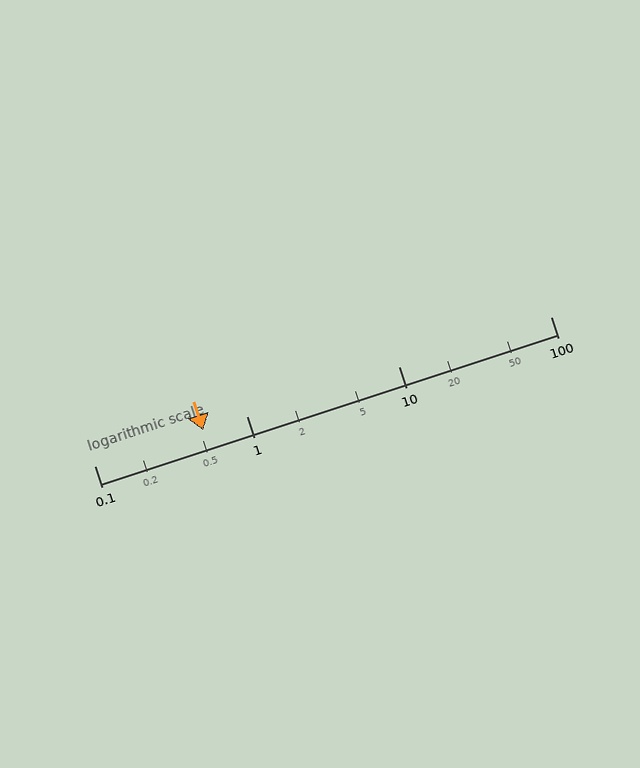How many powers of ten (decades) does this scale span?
The scale spans 3 decades, from 0.1 to 100.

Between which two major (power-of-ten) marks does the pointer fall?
The pointer is between 0.1 and 1.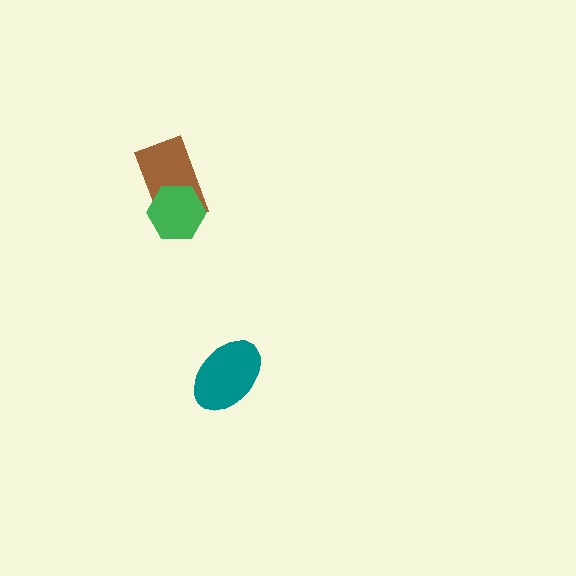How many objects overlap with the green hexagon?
1 object overlaps with the green hexagon.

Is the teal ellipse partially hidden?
No, no other shape covers it.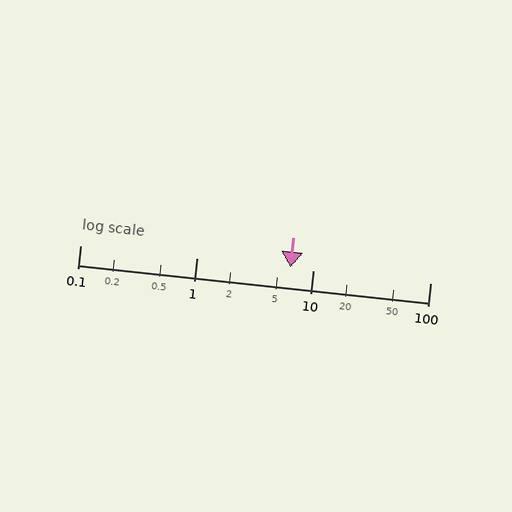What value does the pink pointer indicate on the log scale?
The pointer indicates approximately 6.3.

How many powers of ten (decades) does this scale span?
The scale spans 3 decades, from 0.1 to 100.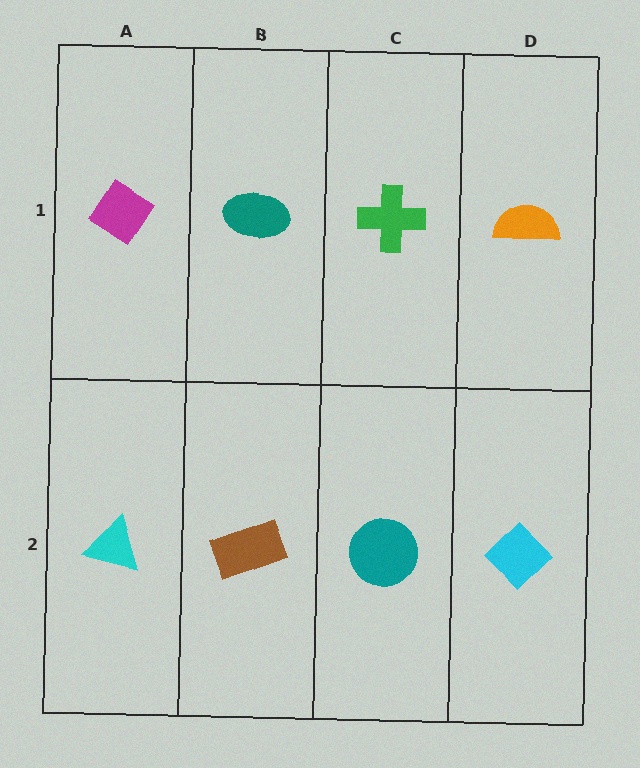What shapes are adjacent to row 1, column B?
A brown rectangle (row 2, column B), a magenta diamond (row 1, column A), a green cross (row 1, column C).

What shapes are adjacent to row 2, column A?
A magenta diamond (row 1, column A), a brown rectangle (row 2, column B).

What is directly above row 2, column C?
A green cross.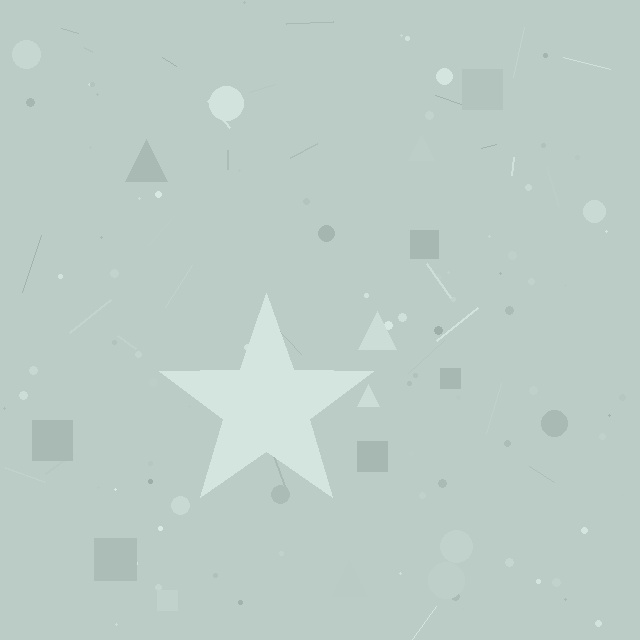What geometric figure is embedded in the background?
A star is embedded in the background.